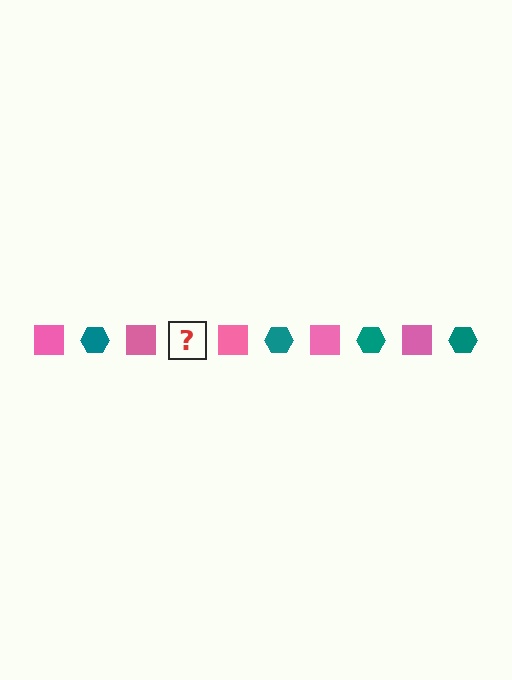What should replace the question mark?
The question mark should be replaced with a teal hexagon.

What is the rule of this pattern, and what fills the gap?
The rule is that the pattern alternates between pink square and teal hexagon. The gap should be filled with a teal hexagon.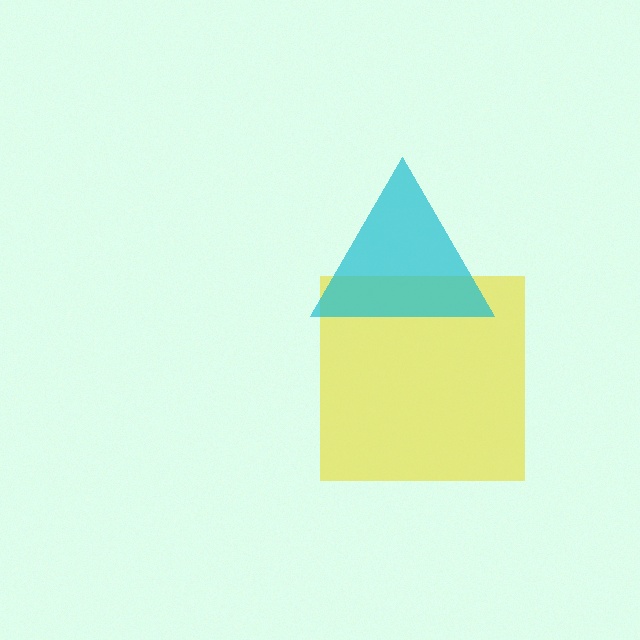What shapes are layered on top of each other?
The layered shapes are: a yellow square, a cyan triangle.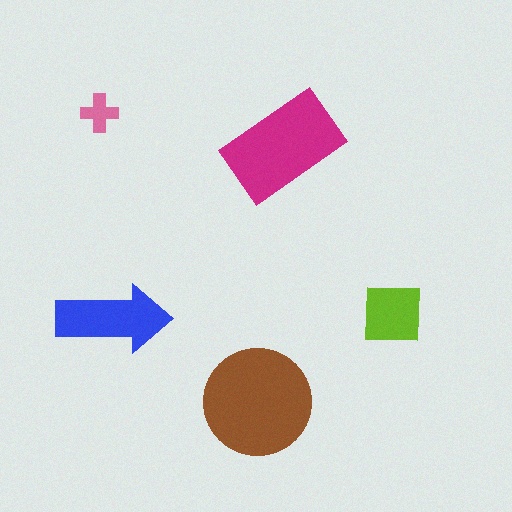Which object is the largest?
The brown circle.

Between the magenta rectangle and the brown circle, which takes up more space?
The brown circle.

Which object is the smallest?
The pink cross.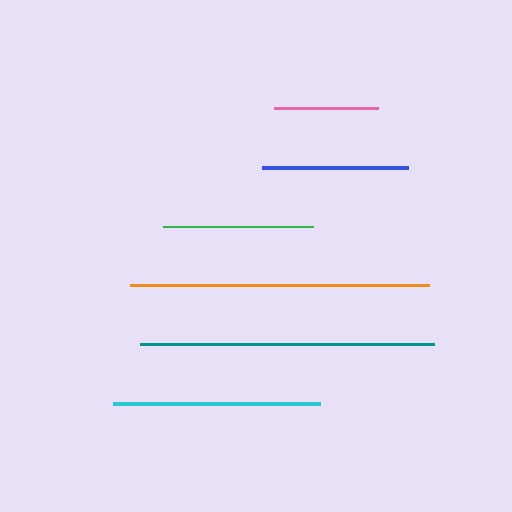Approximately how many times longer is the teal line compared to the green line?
The teal line is approximately 2.0 times the length of the green line.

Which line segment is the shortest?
The pink line is the shortest at approximately 105 pixels.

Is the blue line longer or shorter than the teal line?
The teal line is longer than the blue line.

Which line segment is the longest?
The orange line is the longest at approximately 298 pixels.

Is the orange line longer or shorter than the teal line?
The orange line is longer than the teal line.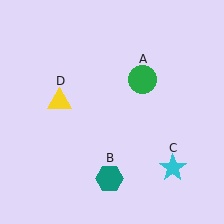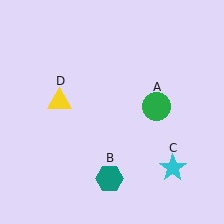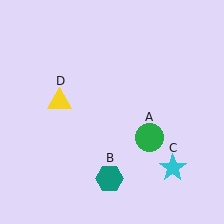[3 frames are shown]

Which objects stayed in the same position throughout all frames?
Teal hexagon (object B) and cyan star (object C) and yellow triangle (object D) remained stationary.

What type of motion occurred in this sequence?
The green circle (object A) rotated clockwise around the center of the scene.